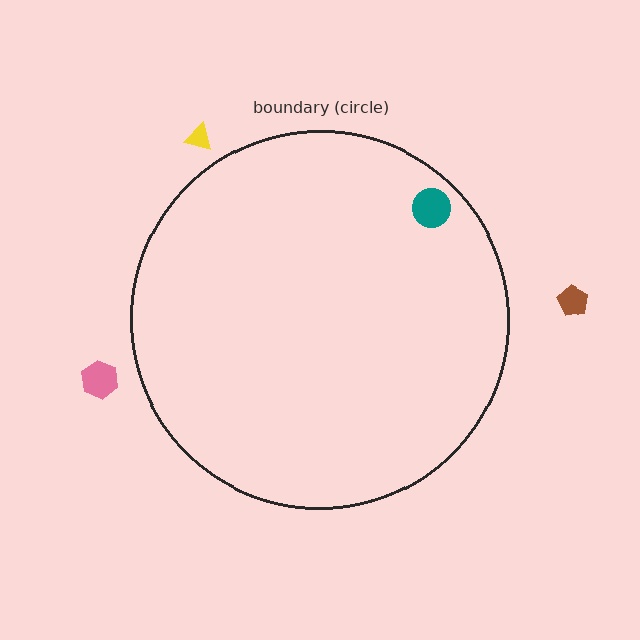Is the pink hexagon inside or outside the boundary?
Outside.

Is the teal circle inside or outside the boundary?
Inside.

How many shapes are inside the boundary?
1 inside, 3 outside.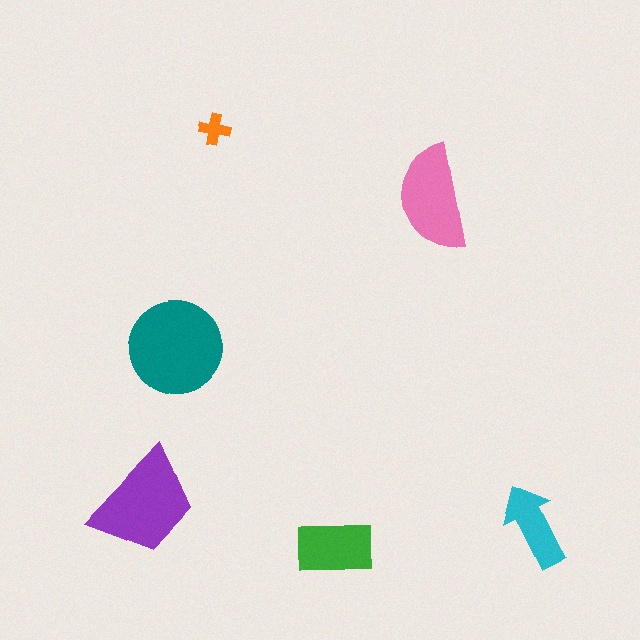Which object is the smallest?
The orange cross.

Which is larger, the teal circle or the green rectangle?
The teal circle.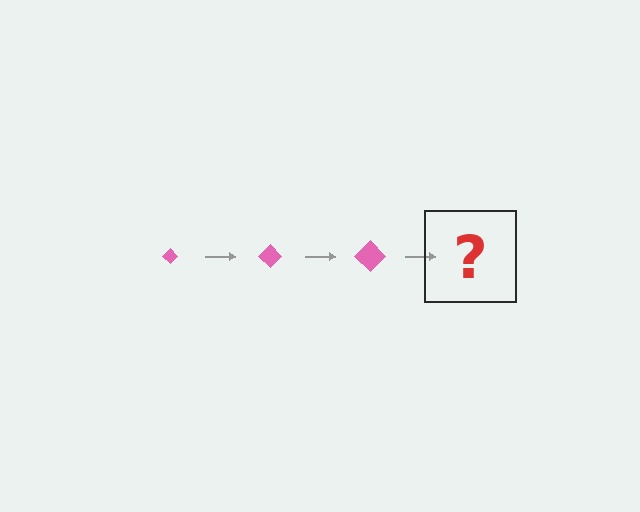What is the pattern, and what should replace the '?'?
The pattern is that the diamond gets progressively larger each step. The '?' should be a pink diamond, larger than the previous one.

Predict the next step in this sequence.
The next step is a pink diamond, larger than the previous one.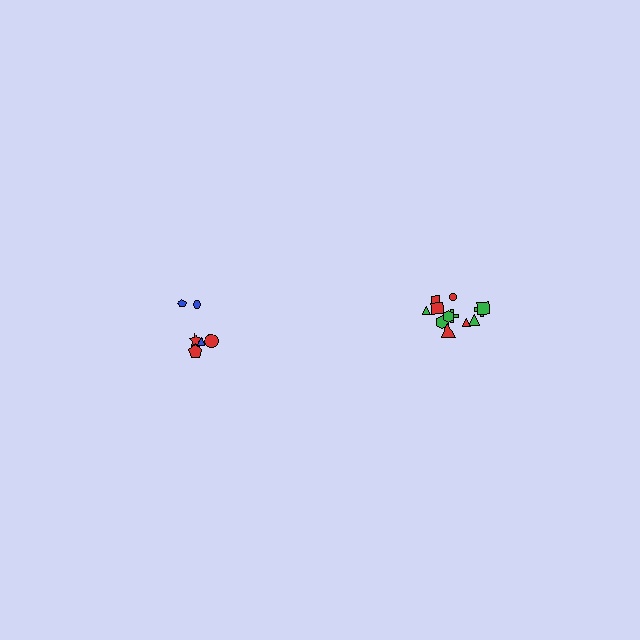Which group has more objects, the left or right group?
The right group.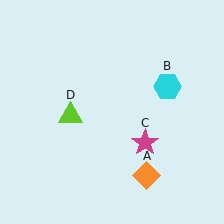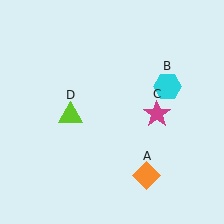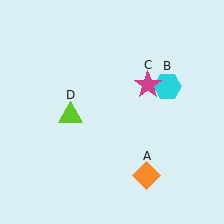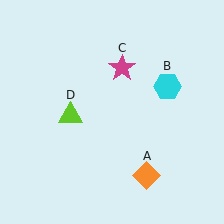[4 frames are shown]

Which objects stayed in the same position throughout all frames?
Orange diamond (object A) and cyan hexagon (object B) and lime triangle (object D) remained stationary.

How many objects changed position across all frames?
1 object changed position: magenta star (object C).